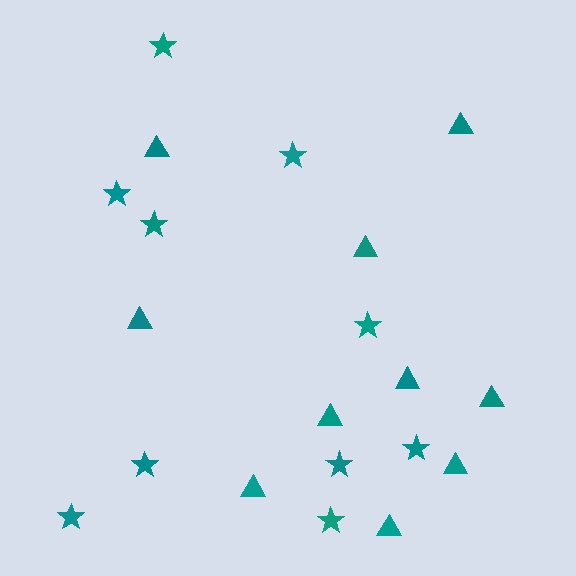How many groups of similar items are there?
There are 2 groups: one group of triangles (10) and one group of stars (10).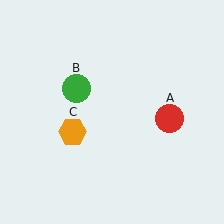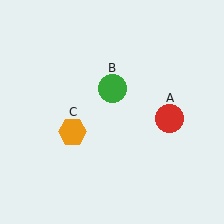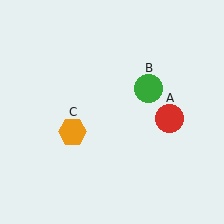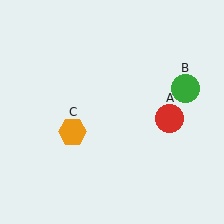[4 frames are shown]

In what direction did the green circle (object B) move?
The green circle (object B) moved right.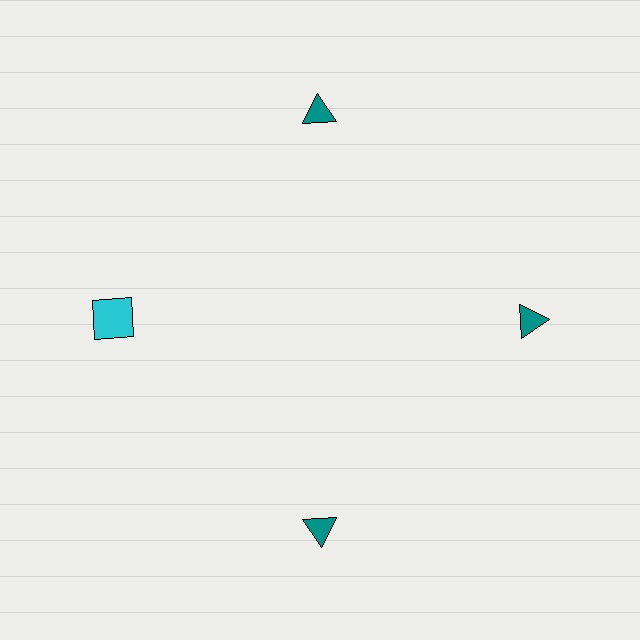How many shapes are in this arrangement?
There are 4 shapes arranged in a ring pattern.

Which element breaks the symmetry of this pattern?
The cyan square at roughly the 9 o'clock position breaks the symmetry. All other shapes are teal triangles.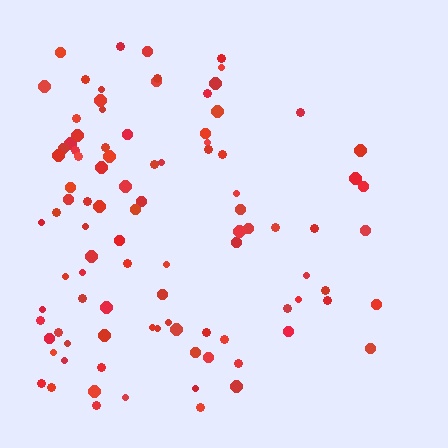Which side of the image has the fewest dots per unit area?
The right.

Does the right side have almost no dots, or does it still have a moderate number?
Still a moderate number, just noticeably fewer than the left.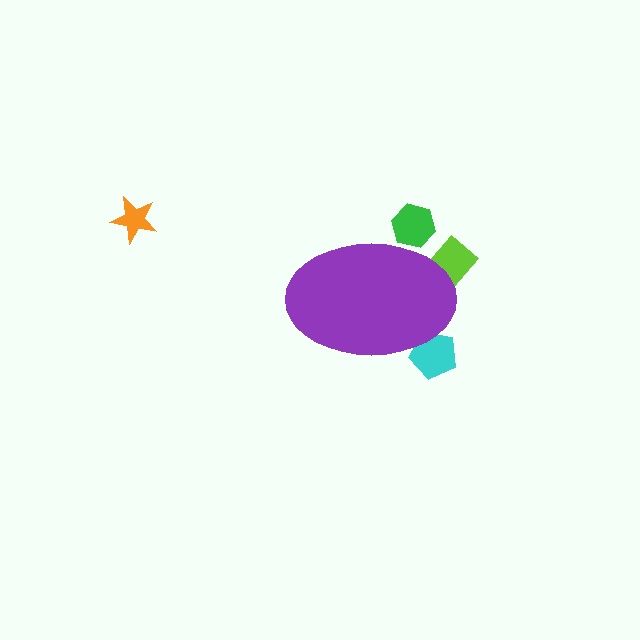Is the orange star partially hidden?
No, the orange star is fully visible.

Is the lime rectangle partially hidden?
Yes, the lime rectangle is partially hidden behind the purple ellipse.